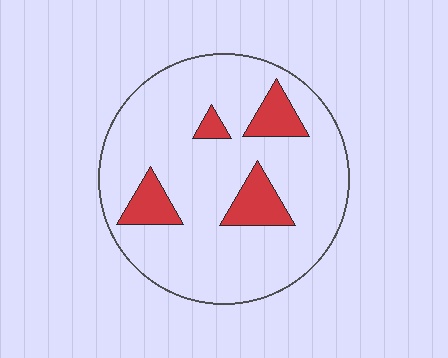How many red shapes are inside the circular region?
4.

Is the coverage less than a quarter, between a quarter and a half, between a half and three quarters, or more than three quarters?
Less than a quarter.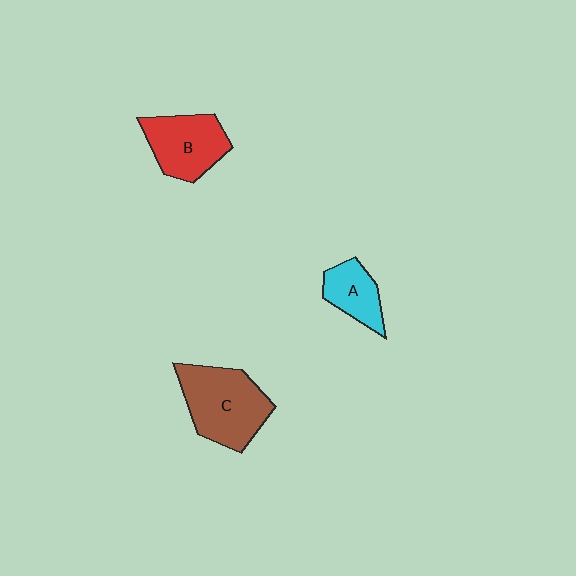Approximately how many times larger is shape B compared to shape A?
Approximately 1.5 times.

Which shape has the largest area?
Shape C (brown).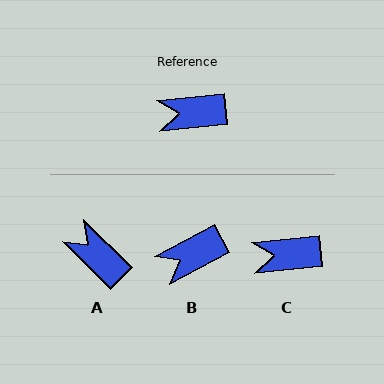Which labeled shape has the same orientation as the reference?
C.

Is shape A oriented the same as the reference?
No, it is off by about 50 degrees.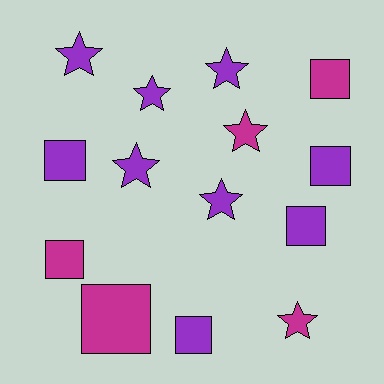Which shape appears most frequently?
Star, with 7 objects.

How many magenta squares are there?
There are 3 magenta squares.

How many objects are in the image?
There are 14 objects.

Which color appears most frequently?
Purple, with 9 objects.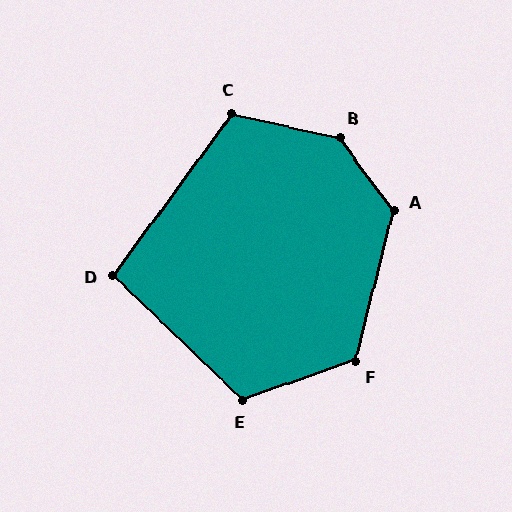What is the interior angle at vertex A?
Approximately 129 degrees (obtuse).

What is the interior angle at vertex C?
Approximately 113 degrees (obtuse).